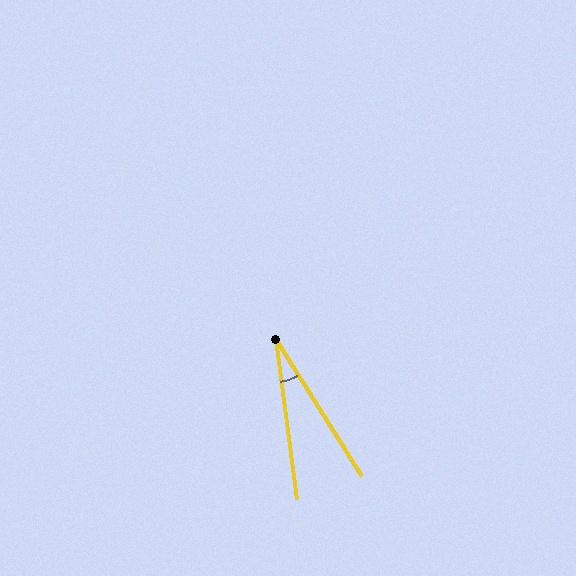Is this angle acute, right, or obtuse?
It is acute.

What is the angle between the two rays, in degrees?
Approximately 25 degrees.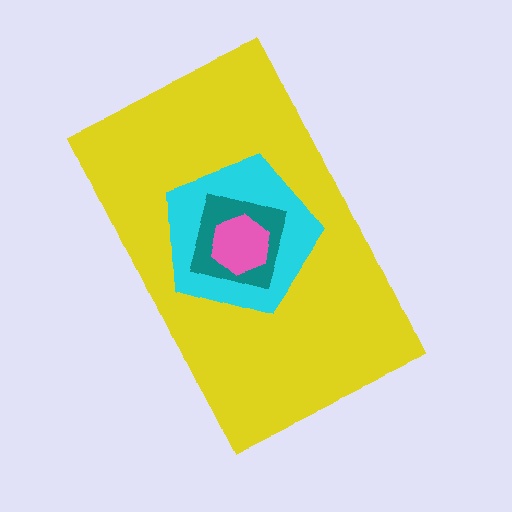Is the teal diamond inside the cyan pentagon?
Yes.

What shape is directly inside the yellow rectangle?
The cyan pentagon.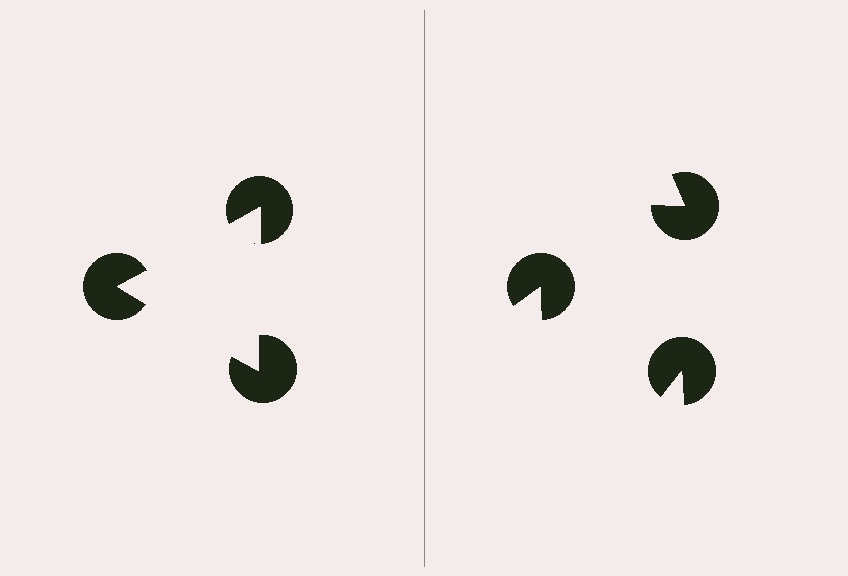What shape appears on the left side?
An illusory triangle.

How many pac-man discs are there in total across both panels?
6 — 3 on each side.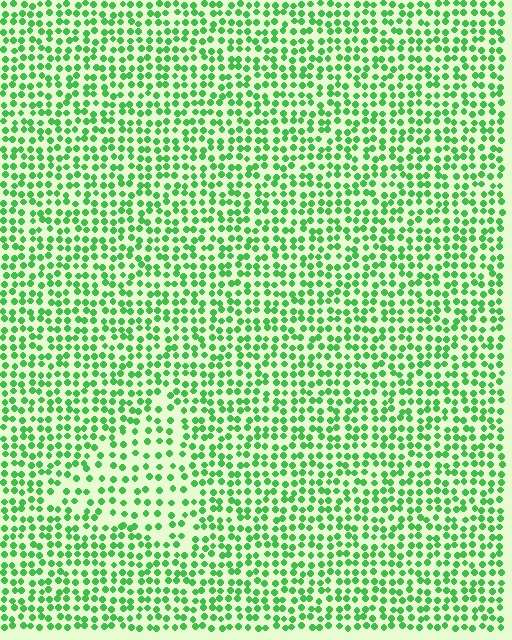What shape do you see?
I see a triangle.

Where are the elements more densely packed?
The elements are more densely packed outside the triangle boundary.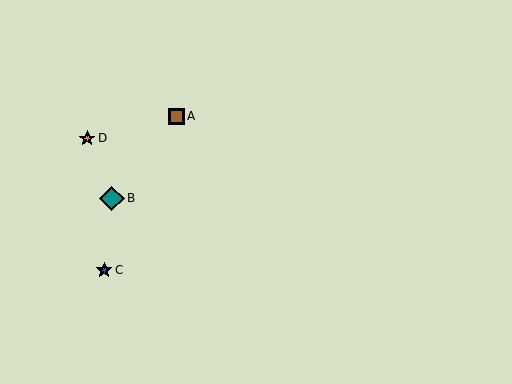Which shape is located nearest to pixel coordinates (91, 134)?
The orange star (labeled D) at (87, 138) is nearest to that location.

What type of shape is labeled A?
Shape A is a brown square.